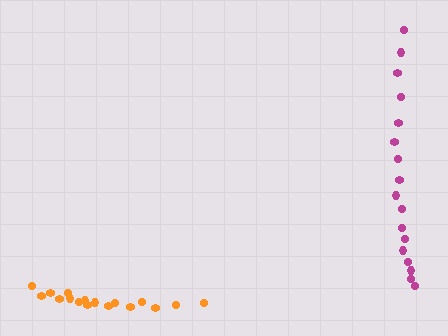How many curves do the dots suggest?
There are 2 distinct paths.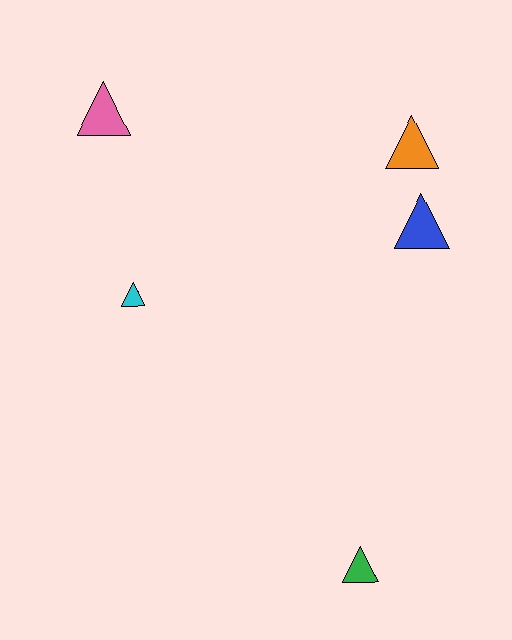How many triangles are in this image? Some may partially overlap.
There are 5 triangles.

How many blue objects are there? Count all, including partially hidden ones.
There is 1 blue object.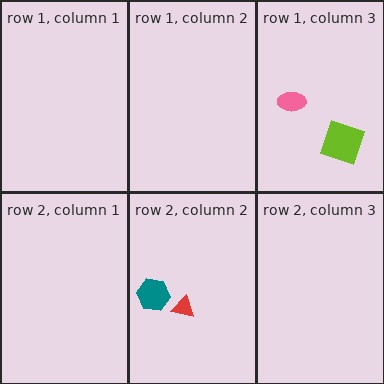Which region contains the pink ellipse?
The row 1, column 3 region.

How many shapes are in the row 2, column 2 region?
2.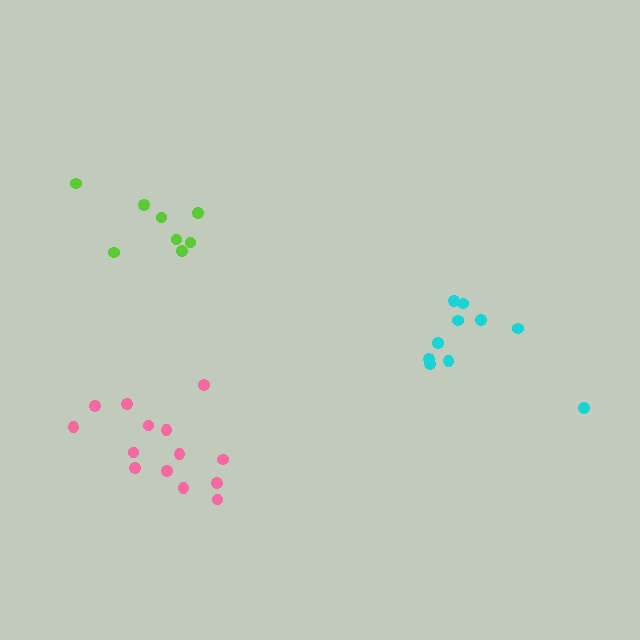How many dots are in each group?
Group 1: 10 dots, Group 2: 8 dots, Group 3: 14 dots (32 total).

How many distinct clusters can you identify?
There are 3 distinct clusters.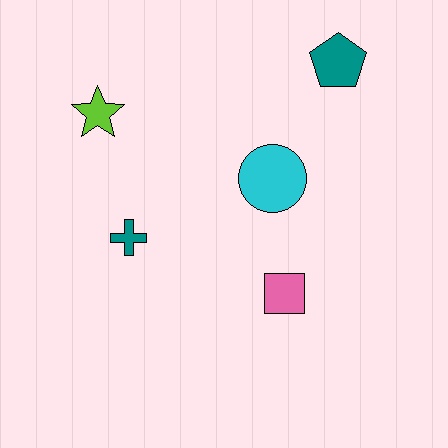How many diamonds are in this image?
There are no diamonds.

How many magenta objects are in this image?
There are no magenta objects.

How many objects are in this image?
There are 5 objects.